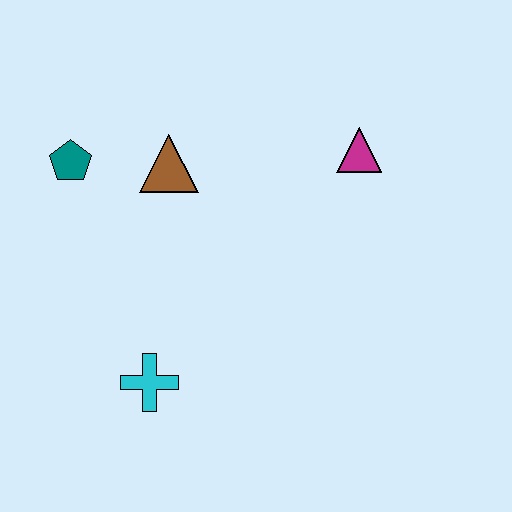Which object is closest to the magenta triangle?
The brown triangle is closest to the magenta triangle.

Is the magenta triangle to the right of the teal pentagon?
Yes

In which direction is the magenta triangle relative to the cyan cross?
The magenta triangle is above the cyan cross.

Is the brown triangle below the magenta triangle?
Yes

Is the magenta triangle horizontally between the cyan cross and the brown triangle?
No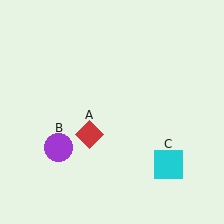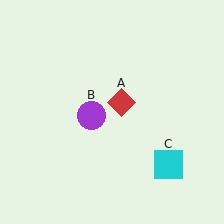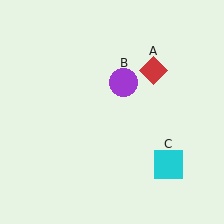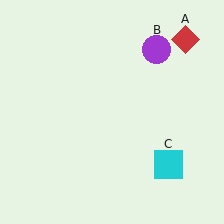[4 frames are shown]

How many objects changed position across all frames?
2 objects changed position: red diamond (object A), purple circle (object B).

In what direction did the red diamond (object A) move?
The red diamond (object A) moved up and to the right.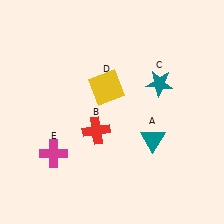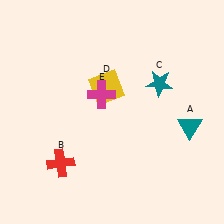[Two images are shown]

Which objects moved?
The objects that moved are: the teal triangle (A), the red cross (B), the magenta cross (E).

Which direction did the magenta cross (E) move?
The magenta cross (E) moved up.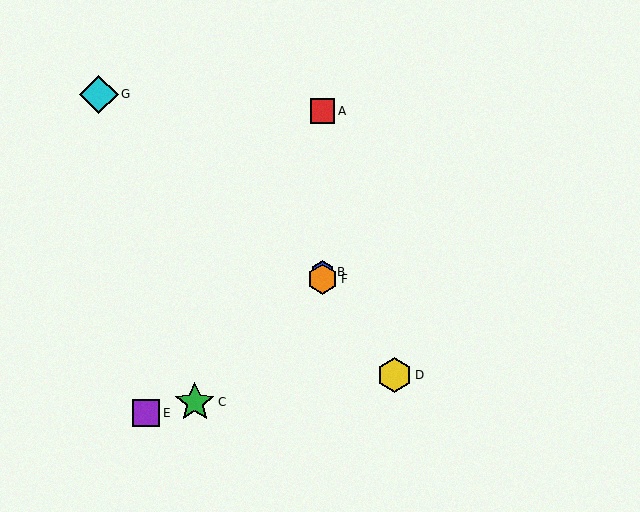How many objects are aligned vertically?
3 objects (A, B, F) are aligned vertically.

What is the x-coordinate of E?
Object E is at x≈146.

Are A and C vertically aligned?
No, A is at x≈323 and C is at x≈195.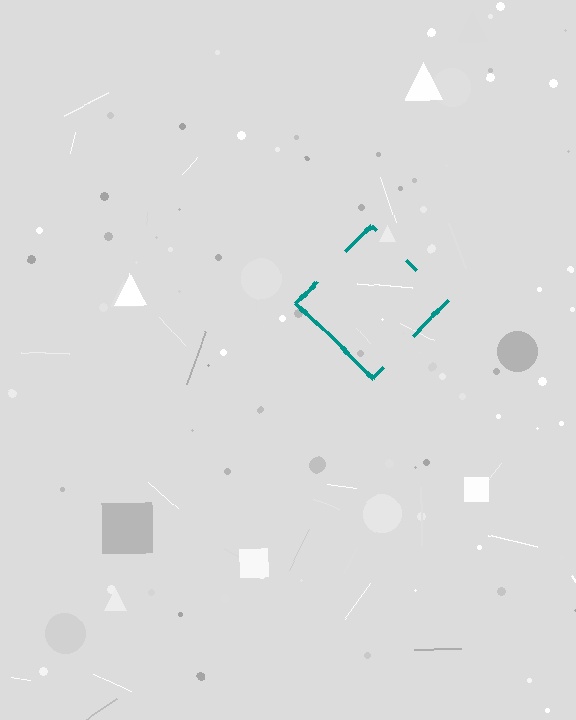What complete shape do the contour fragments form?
The contour fragments form a diamond.